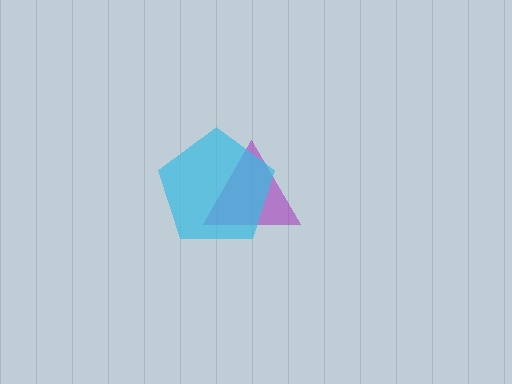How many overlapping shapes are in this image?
There are 2 overlapping shapes in the image.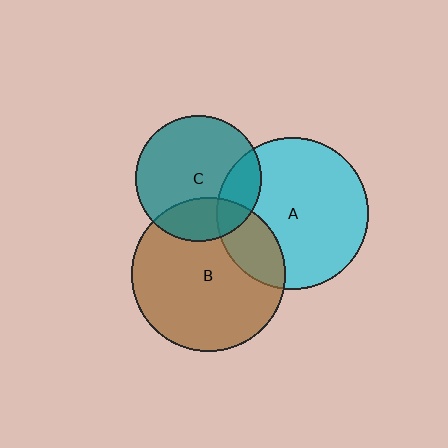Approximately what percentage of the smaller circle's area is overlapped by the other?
Approximately 25%.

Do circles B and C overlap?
Yes.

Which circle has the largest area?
Circle B (brown).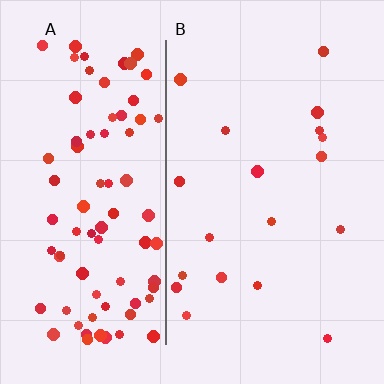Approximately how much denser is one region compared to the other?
Approximately 4.7× — region A over region B.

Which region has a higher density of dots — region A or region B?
A (the left).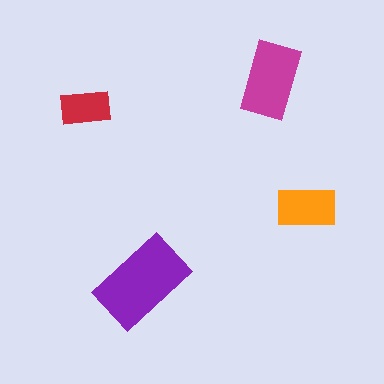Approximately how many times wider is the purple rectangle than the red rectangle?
About 2 times wider.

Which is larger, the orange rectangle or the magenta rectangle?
The magenta one.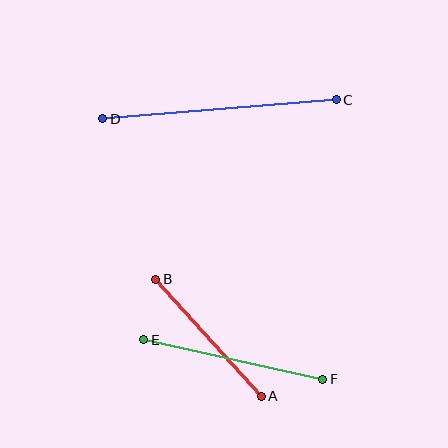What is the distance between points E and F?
The distance is approximately 183 pixels.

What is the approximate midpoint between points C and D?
The midpoint is at approximately (220, 109) pixels.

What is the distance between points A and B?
The distance is approximately 158 pixels.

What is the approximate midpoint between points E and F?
The midpoint is at approximately (233, 360) pixels.